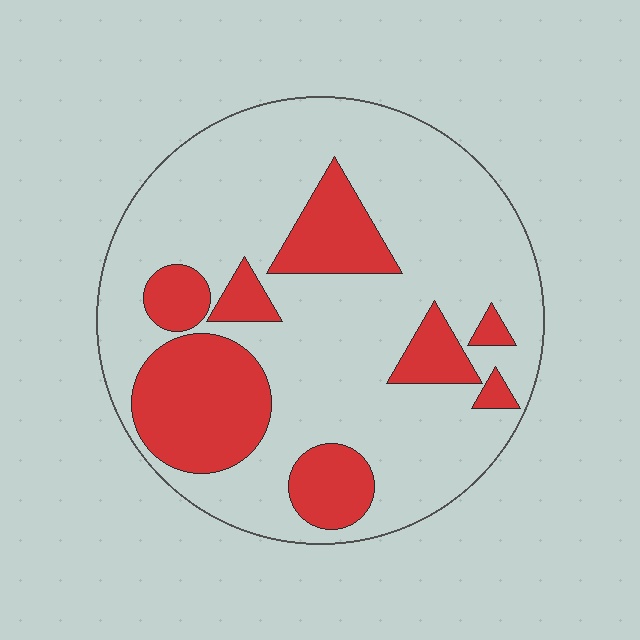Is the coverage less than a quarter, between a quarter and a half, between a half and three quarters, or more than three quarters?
Between a quarter and a half.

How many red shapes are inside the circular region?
8.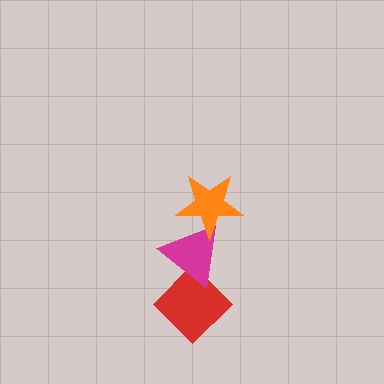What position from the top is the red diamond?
The red diamond is 3rd from the top.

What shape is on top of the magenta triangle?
The orange star is on top of the magenta triangle.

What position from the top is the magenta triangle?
The magenta triangle is 2nd from the top.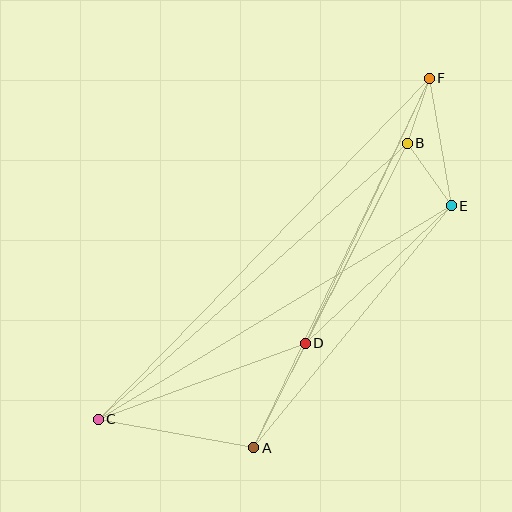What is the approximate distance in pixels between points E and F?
The distance between E and F is approximately 129 pixels.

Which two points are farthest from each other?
Points C and F are farthest from each other.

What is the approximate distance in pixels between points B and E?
The distance between B and E is approximately 76 pixels.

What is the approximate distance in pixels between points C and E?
The distance between C and E is approximately 413 pixels.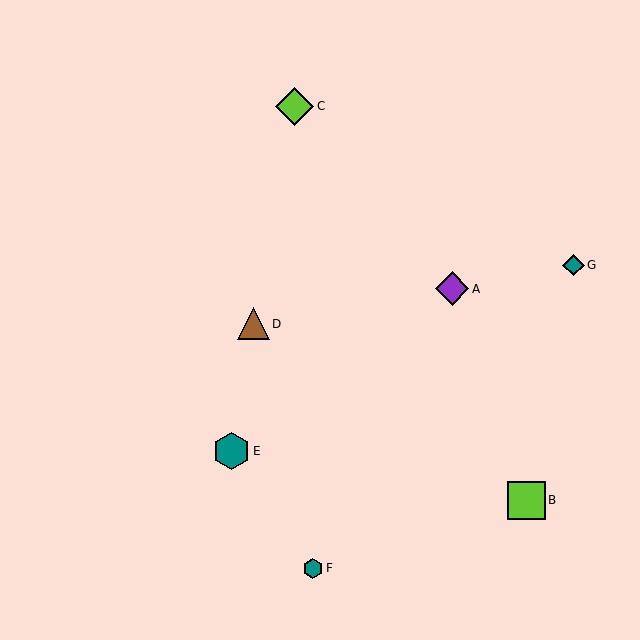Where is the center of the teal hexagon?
The center of the teal hexagon is at (313, 568).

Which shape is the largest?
The lime square (labeled B) is the largest.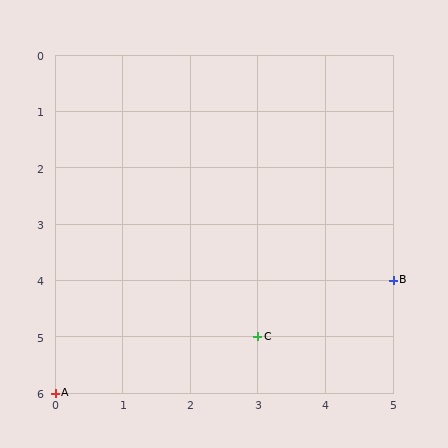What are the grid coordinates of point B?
Point B is at grid coordinates (5, 4).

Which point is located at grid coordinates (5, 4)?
Point B is at (5, 4).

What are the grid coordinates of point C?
Point C is at grid coordinates (3, 5).